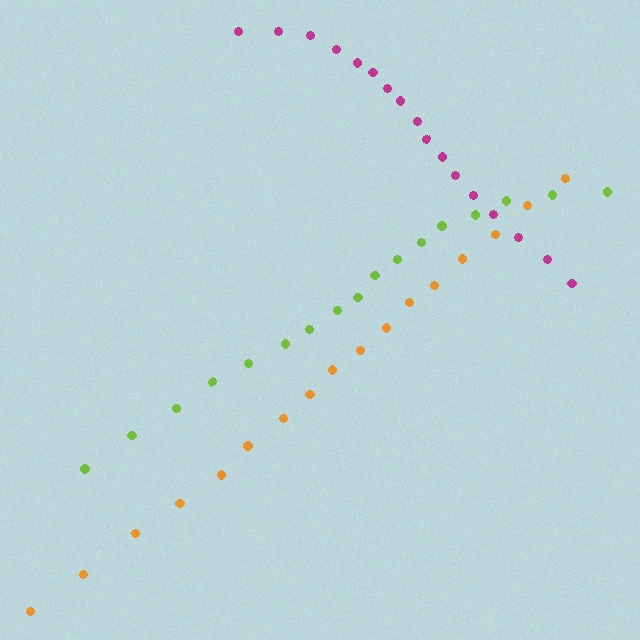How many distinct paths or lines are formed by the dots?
There are 3 distinct paths.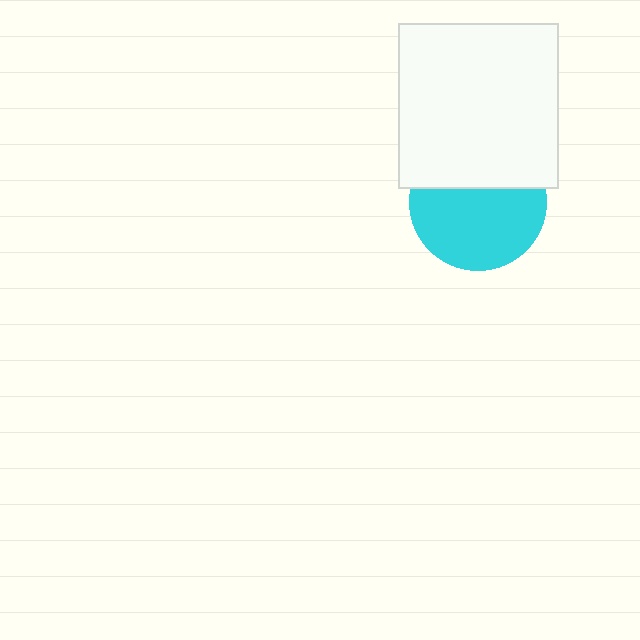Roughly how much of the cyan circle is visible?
About half of it is visible (roughly 62%).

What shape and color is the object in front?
The object in front is a white rectangle.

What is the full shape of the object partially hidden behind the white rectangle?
The partially hidden object is a cyan circle.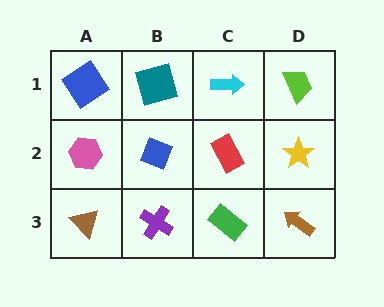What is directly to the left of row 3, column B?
A brown triangle.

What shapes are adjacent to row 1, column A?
A pink hexagon (row 2, column A), a teal square (row 1, column B).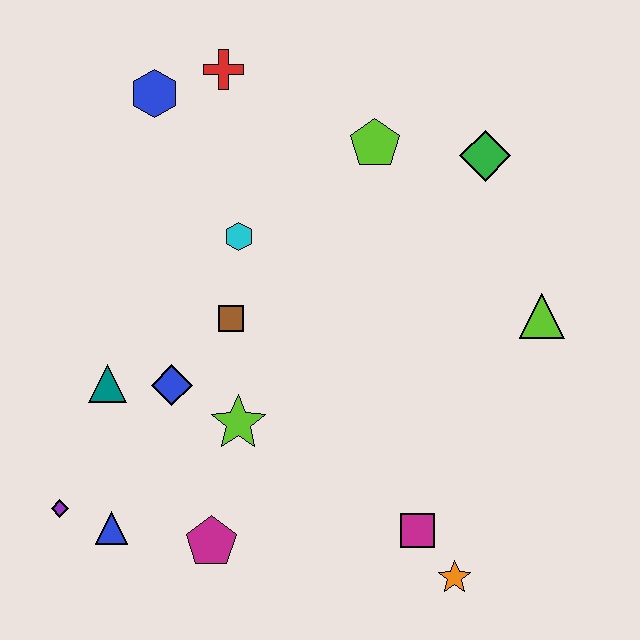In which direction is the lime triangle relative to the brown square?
The lime triangle is to the right of the brown square.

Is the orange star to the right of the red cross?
Yes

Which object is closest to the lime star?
The blue diamond is closest to the lime star.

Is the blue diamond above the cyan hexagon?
No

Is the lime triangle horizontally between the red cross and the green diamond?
No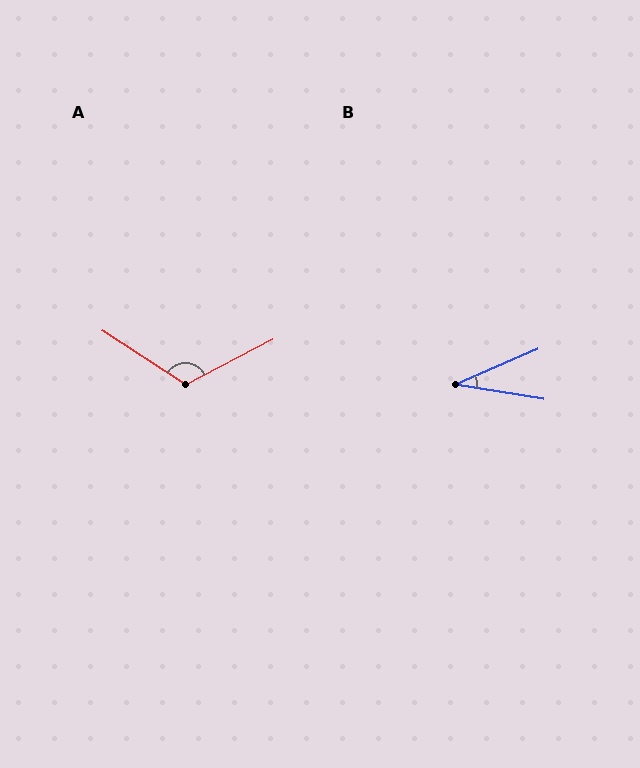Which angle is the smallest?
B, at approximately 32 degrees.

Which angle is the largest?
A, at approximately 120 degrees.